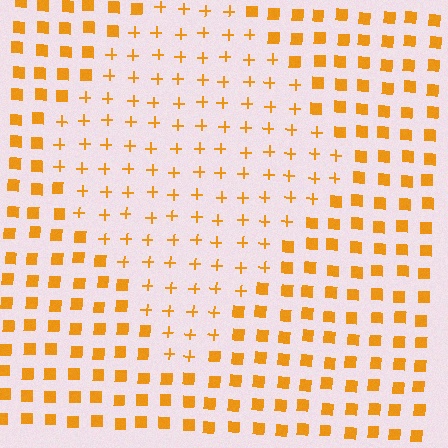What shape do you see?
I see a diamond.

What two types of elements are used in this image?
The image uses plus signs inside the diamond region and squares outside it.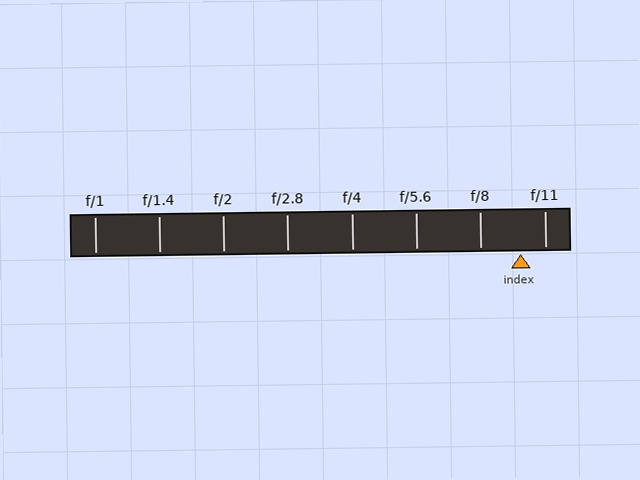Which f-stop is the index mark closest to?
The index mark is closest to f/11.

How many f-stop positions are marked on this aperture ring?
There are 8 f-stop positions marked.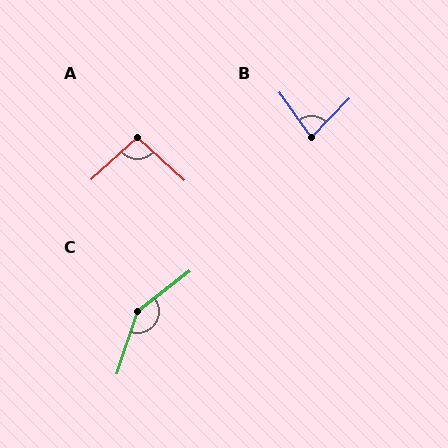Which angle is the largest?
C, at approximately 146 degrees.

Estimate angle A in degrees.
Approximately 95 degrees.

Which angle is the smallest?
B, at approximately 80 degrees.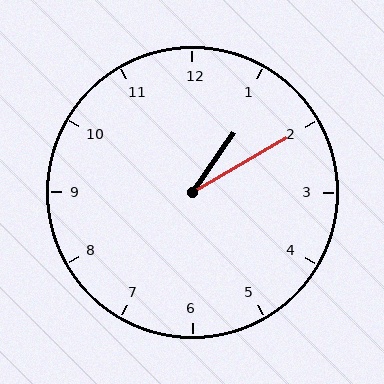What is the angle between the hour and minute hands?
Approximately 25 degrees.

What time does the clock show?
1:10.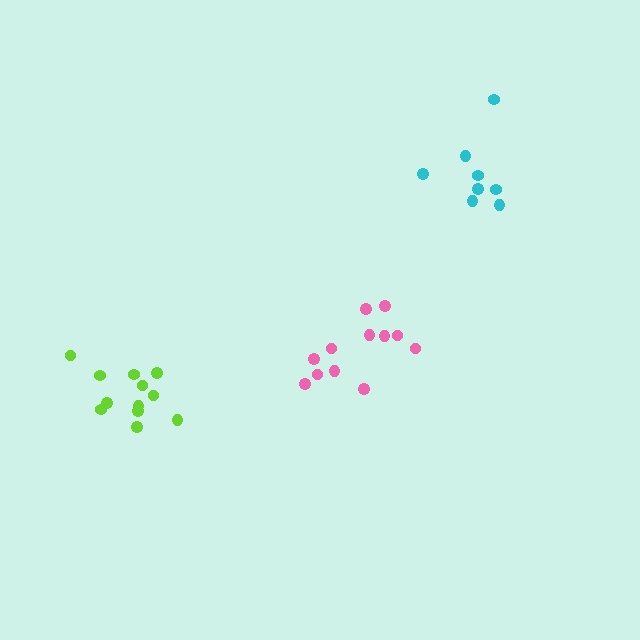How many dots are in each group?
Group 1: 8 dots, Group 2: 12 dots, Group 3: 12 dots (32 total).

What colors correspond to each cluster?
The clusters are colored: cyan, lime, pink.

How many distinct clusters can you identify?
There are 3 distinct clusters.